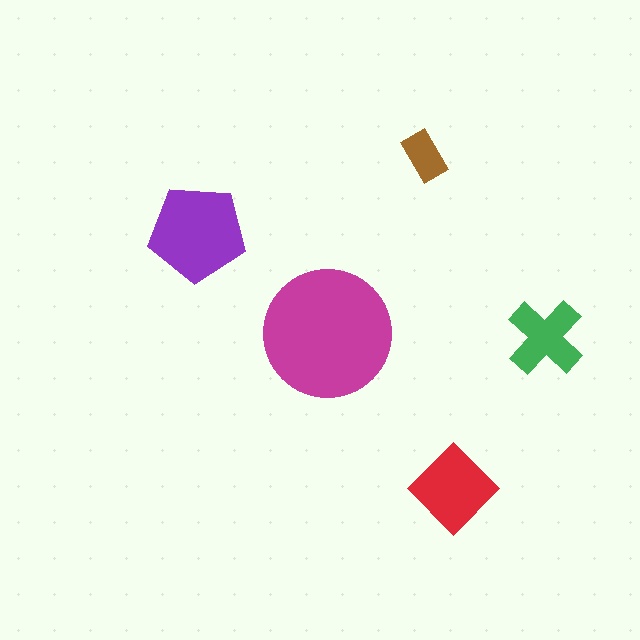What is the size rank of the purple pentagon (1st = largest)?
2nd.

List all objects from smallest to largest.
The brown rectangle, the green cross, the red diamond, the purple pentagon, the magenta circle.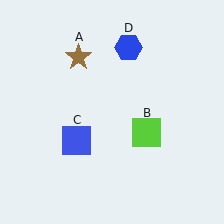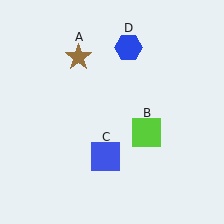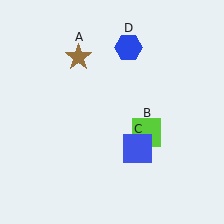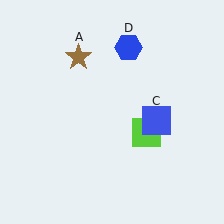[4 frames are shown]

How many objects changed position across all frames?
1 object changed position: blue square (object C).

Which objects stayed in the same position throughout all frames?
Brown star (object A) and lime square (object B) and blue hexagon (object D) remained stationary.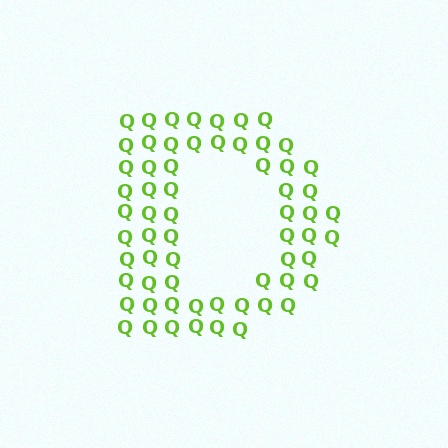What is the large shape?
The large shape is the letter D.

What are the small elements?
The small elements are letter Q's.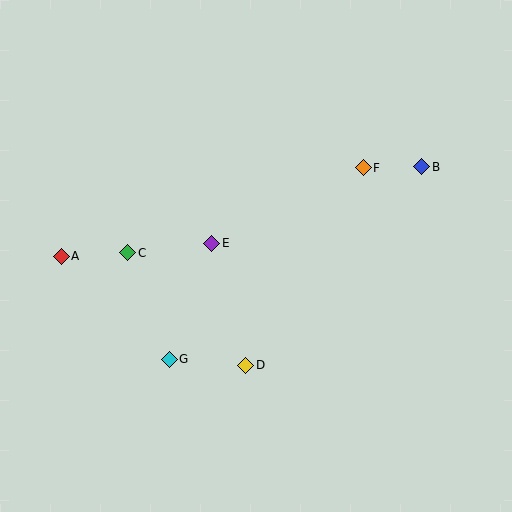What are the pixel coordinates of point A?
Point A is at (61, 256).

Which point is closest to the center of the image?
Point E at (212, 243) is closest to the center.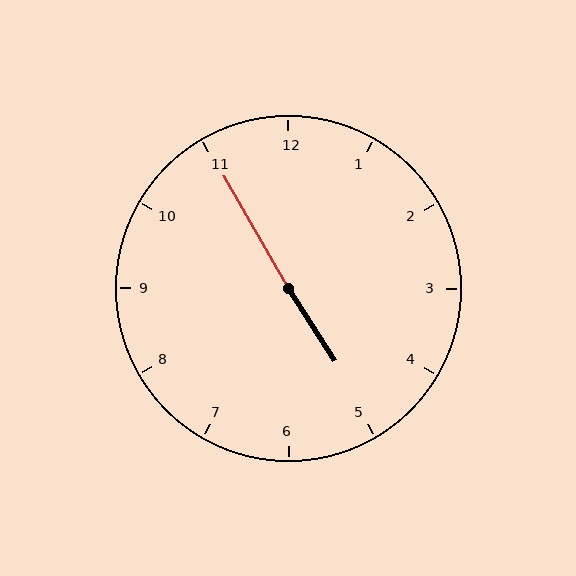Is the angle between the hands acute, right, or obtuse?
It is obtuse.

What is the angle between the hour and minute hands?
Approximately 178 degrees.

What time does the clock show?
4:55.